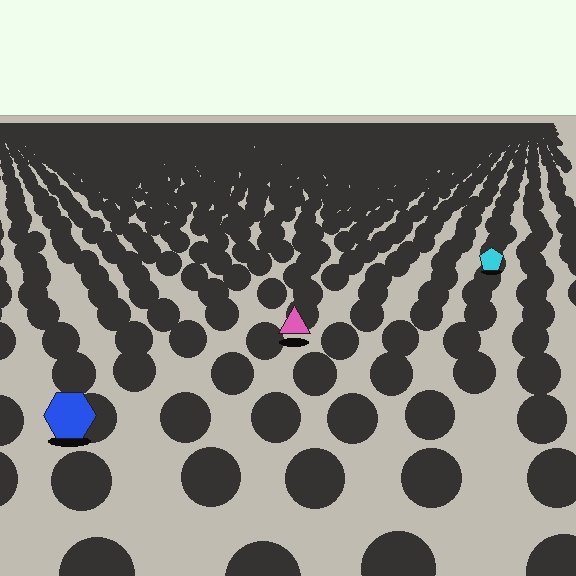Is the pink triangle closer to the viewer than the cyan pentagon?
Yes. The pink triangle is closer — you can tell from the texture gradient: the ground texture is coarser near it.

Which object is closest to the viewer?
The blue hexagon is closest. The texture marks near it are larger and more spread out.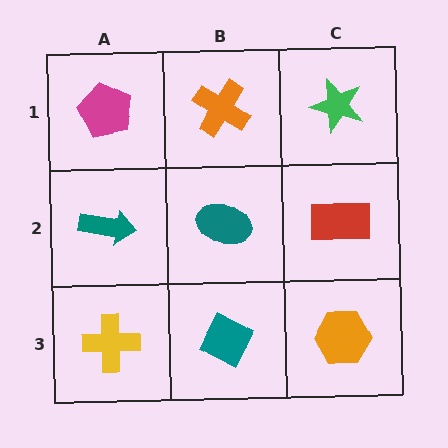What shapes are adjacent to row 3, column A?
A teal arrow (row 2, column A), a teal diamond (row 3, column B).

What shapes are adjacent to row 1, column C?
A red rectangle (row 2, column C), an orange cross (row 1, column B).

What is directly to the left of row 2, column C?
A teal ellipse.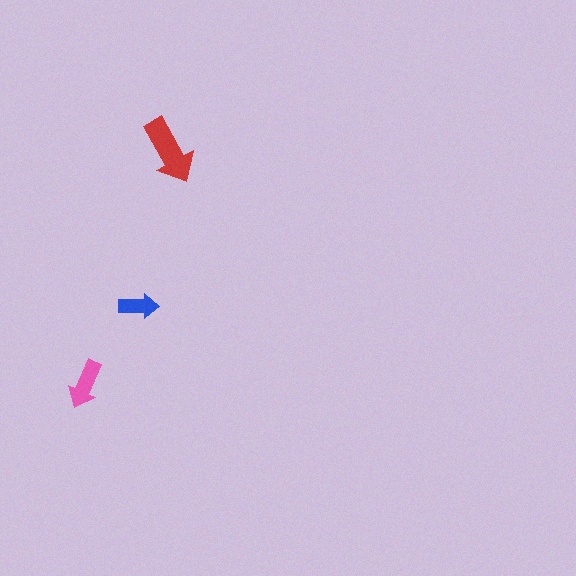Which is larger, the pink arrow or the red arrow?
The red one.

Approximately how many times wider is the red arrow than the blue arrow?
About 1.5 times wider.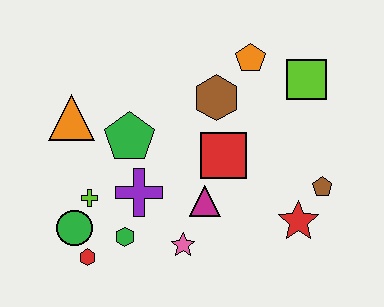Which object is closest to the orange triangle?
The green pentagon is closest to the orange triangle.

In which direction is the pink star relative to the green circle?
The pink star is to the right of the green circle.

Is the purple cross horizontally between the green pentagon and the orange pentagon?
Yes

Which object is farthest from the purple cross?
The lime square is farthest from the purple cross.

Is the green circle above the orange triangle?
No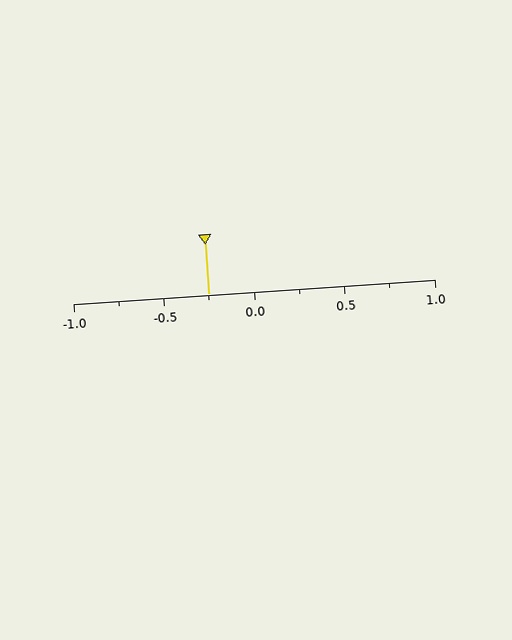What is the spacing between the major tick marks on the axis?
The major ticks are spaced 0.5 apart.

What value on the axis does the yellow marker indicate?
The marker indicates approximately -0.25.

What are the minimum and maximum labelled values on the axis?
The axis runs from -1.0 to 1.0.